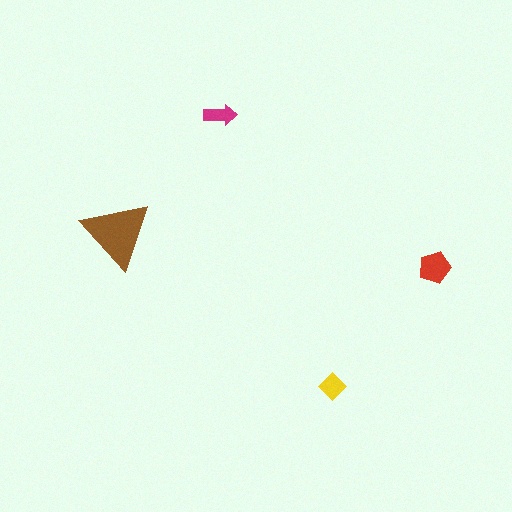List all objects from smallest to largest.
The magenta arrow, the yellow diamond, the red pentagon, the brown triangle.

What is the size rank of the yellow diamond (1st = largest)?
3rd.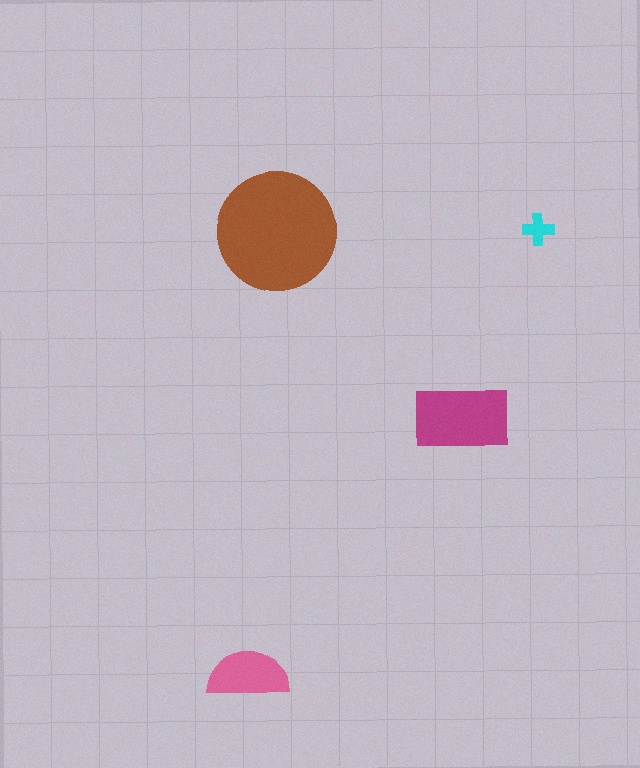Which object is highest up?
The brown circle is topmost.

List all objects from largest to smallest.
The brown circle, the magenta rectangle, the pink semicircle, the cyan cross.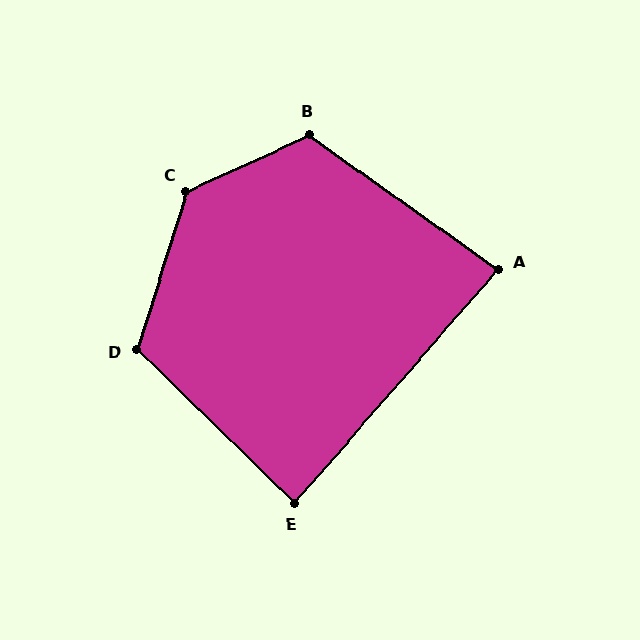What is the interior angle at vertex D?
Approximately 117 degrees (obtuse).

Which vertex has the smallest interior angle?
A, at approximately 84 degrees.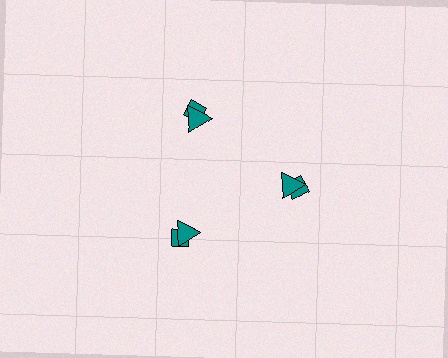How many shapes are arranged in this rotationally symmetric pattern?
There are 6 shapes, arranged in 3 groups of 2.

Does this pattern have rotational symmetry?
Yes, this pattern has 3-fold rotational symmetry. It looks the same after rotating 120 degrees around the center.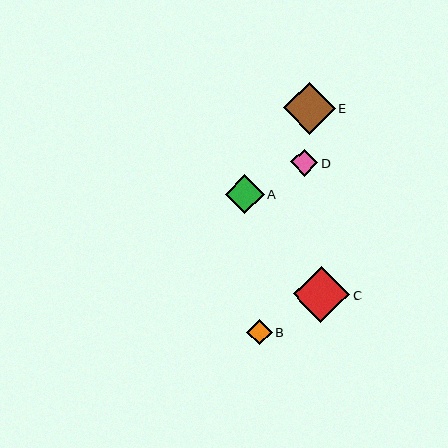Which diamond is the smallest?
Diamond B is the smallest with a size of approximately 26 pixels.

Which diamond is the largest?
Diamond C is the largest with a size of approximately 57 pixels.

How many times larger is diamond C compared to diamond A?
Diamond C is approximately 1.4 times the size of diamond A.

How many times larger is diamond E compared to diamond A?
Diamond E is approximately 1.3 times the size of diamond A.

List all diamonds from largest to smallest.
From largest to smallest: C, E, A, D, B.